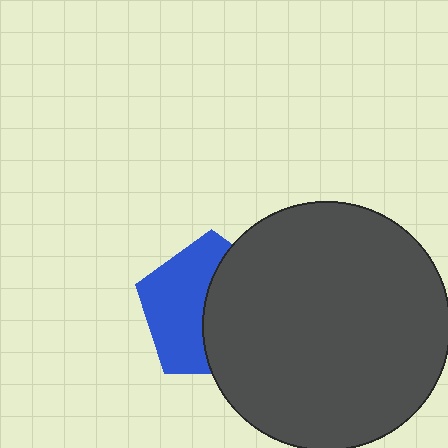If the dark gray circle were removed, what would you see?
You would see the complete blue pentagon.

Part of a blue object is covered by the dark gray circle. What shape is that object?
It is a pentagon.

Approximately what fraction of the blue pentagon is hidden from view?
Roughly 51% of the blue pentagon is hidden behind the dark gray circle.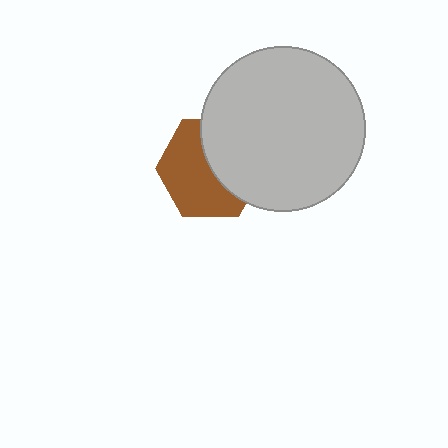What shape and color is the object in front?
The object in front is a light gray circle.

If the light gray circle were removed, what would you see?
You would see the complete brown hexagon.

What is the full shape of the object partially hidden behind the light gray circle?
The partially hidden object is a brown hexagon.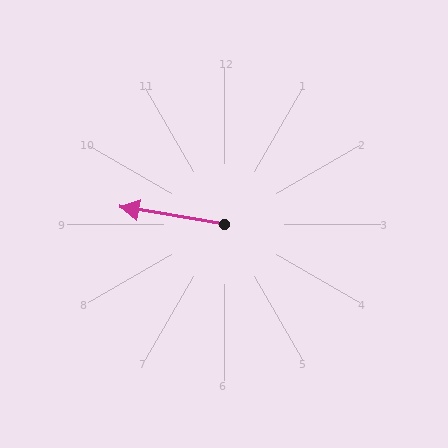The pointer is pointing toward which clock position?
Roughly 9 o'clock.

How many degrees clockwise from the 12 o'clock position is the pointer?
Approximately 279 degrees.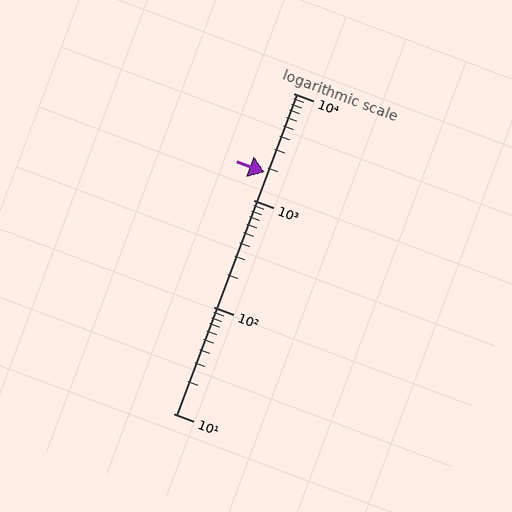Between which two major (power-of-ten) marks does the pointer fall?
The pointer is between 1000 and 10000.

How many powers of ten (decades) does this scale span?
The scale spans 3 decades, from 10 to 10000.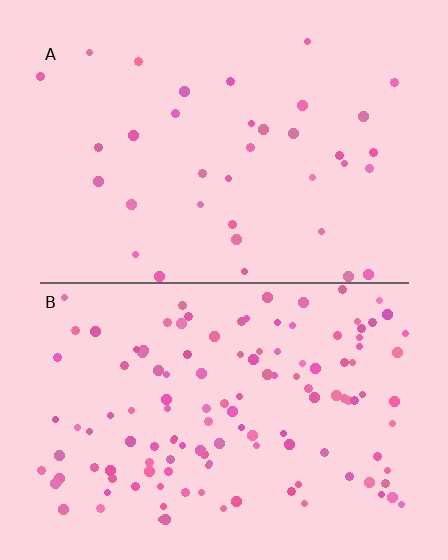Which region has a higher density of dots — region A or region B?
B (the bottom).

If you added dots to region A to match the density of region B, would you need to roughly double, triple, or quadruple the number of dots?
Approximately triple.